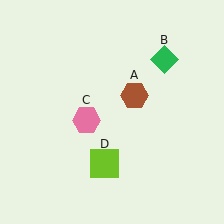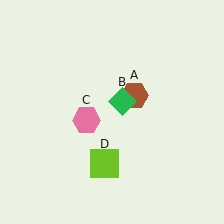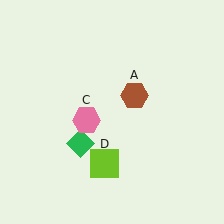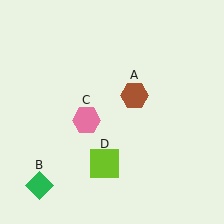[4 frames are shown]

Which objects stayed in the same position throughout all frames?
Brown hexagon (object A) and pink hexagon (object C) and lime square (object D) remained stationary.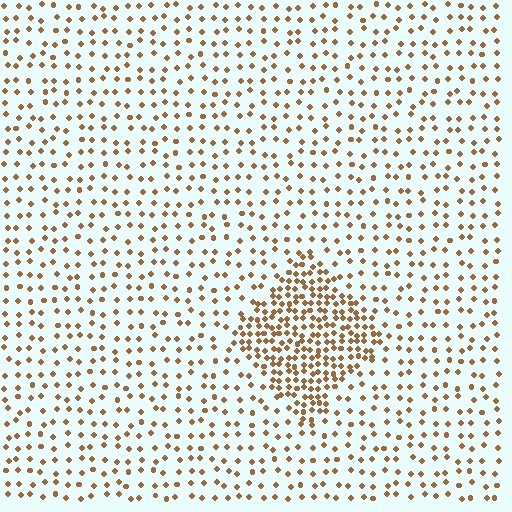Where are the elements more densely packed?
The elements are more densely packed inside the diamond boundary.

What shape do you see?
I see a diamond.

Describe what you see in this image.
The image contains small brown elements arranged at two different densities. A diamond-shaped region is visible where the elements are more densely packed than the surrounding area.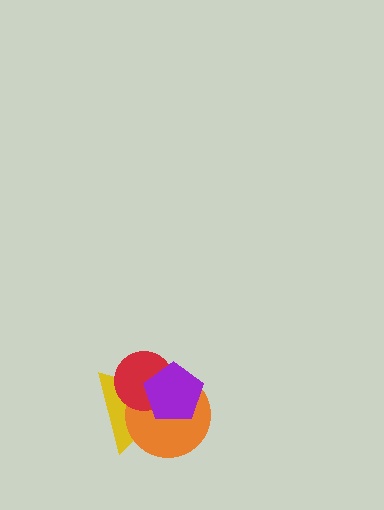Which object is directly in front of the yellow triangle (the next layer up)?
The orange circle is directly in front of the yellow triangle.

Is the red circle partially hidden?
Yes, it is partially covered by another shape.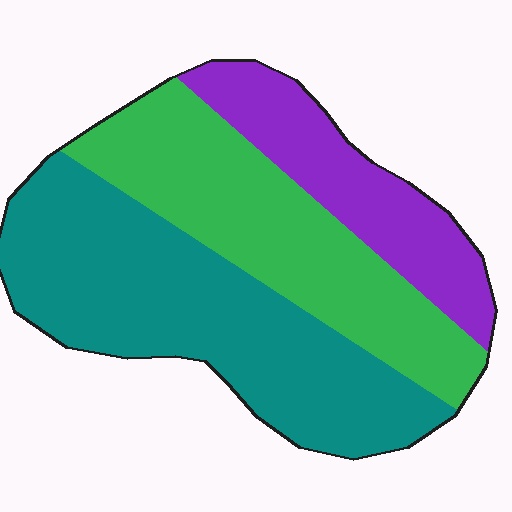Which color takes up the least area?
Purple, at roughly 20%.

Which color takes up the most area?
Teal, at roughly 45%.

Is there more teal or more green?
Teal.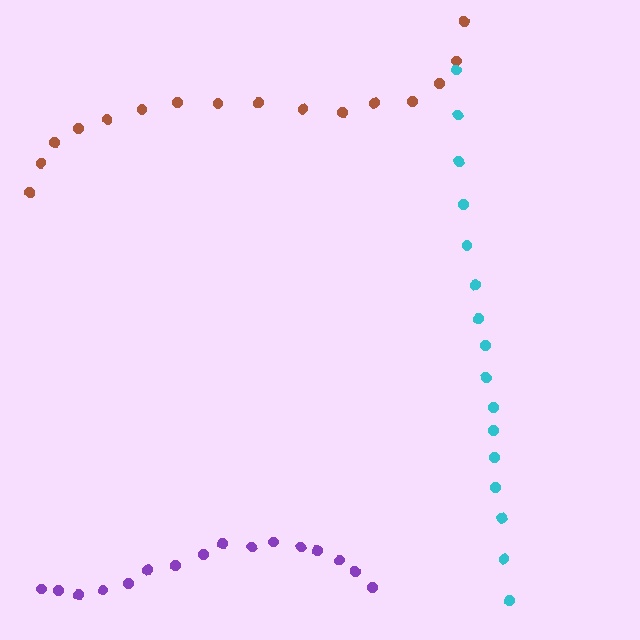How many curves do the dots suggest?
There are 3 distinct paths.